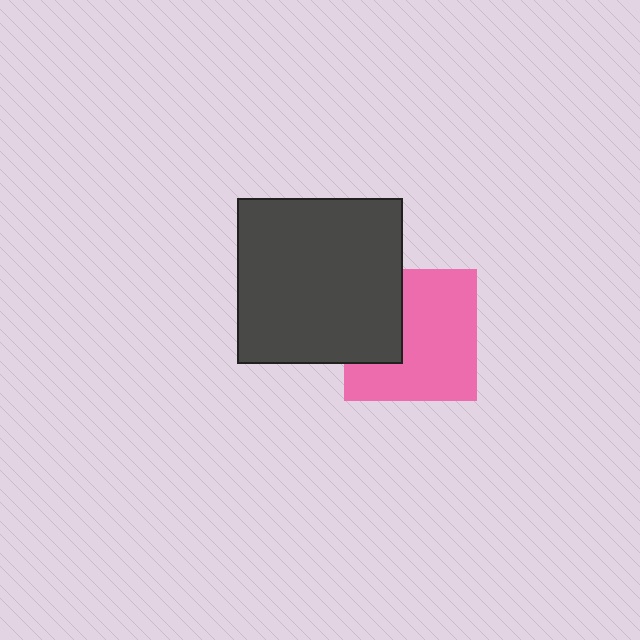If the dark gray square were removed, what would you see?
You would see the complete pink square.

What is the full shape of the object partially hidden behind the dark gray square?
The partially hidden object is a pink square.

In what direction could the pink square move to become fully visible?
The pink square could move right. That would shift it out from behind the dark gray square entirely.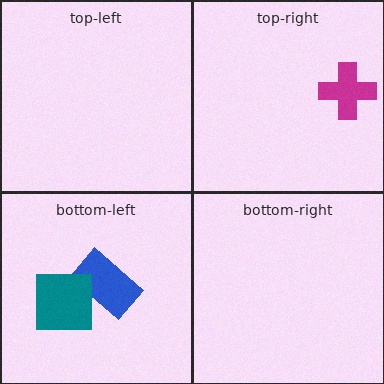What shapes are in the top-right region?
The magenta cross.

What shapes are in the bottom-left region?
The blue rectangle, the teal square.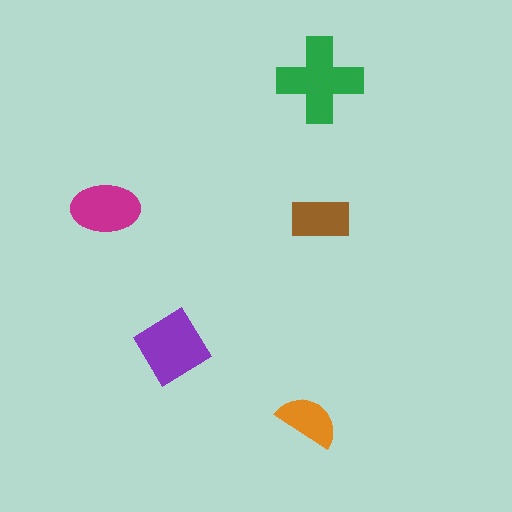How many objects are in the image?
There are 5 objects in the image.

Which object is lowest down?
The orange semicircle is bottommost.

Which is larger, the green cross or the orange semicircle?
The green cross.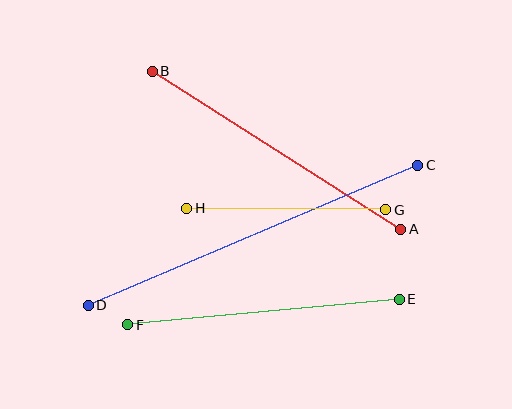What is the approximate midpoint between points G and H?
The midpoint is at approximately (286, 209) pixels.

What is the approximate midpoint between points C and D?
The midpoint is at approximately (253, 235) pixels.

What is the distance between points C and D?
The distance is approximately 358 pixels.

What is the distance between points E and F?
The distance is approximately 272 pixels.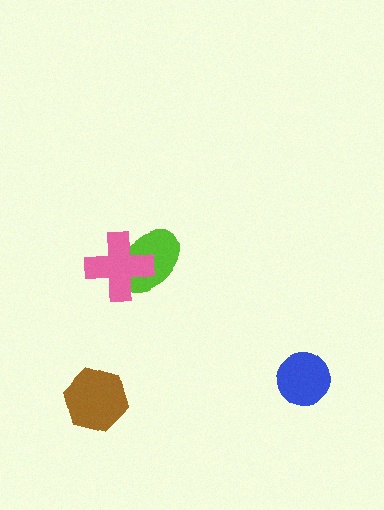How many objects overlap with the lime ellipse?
1 object overlaps with the lime ellipse.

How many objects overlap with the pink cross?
1 object overlaps with the pink cross.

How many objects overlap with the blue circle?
0 objects overlap with the blue circle.